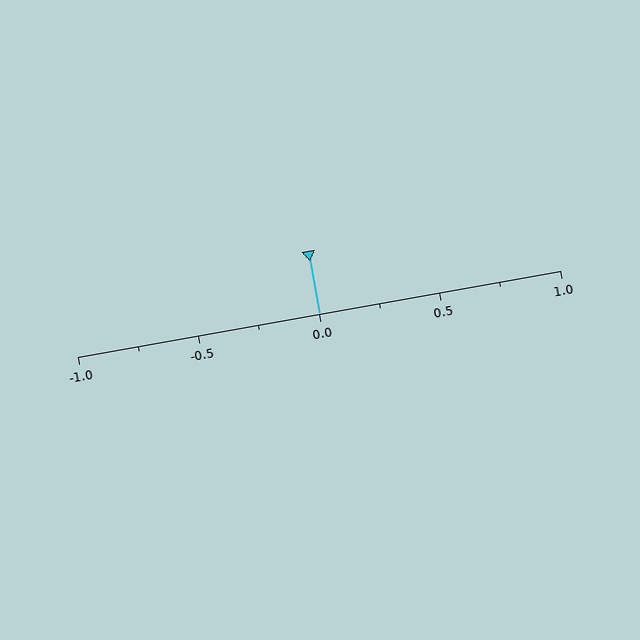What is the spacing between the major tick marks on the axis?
The major ticks are spaced 0.5 apart.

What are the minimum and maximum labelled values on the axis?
The axis runs from -1.0 to 1.0.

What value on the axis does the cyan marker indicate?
The marker indicates approximately 0.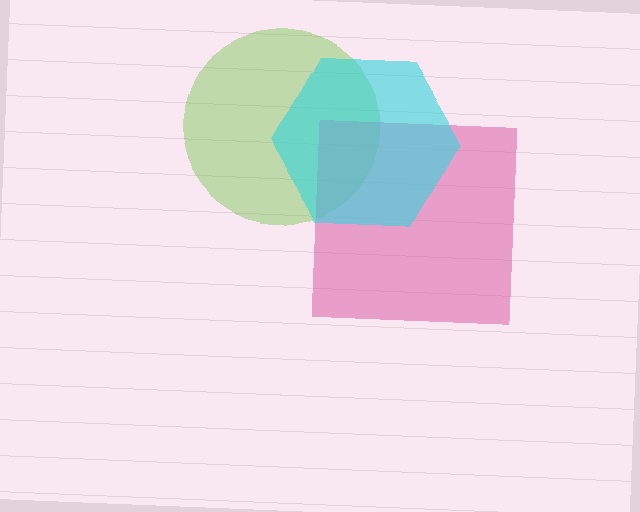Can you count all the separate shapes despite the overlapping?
Yes, there are 3 separate shapes.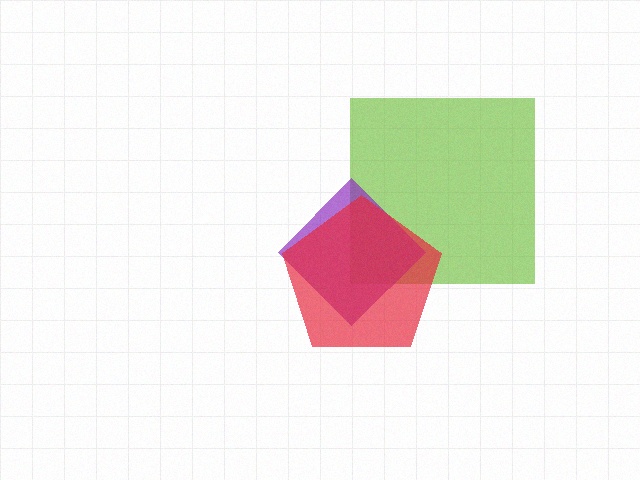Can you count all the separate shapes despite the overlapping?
Yes, there are 3 separate shapes.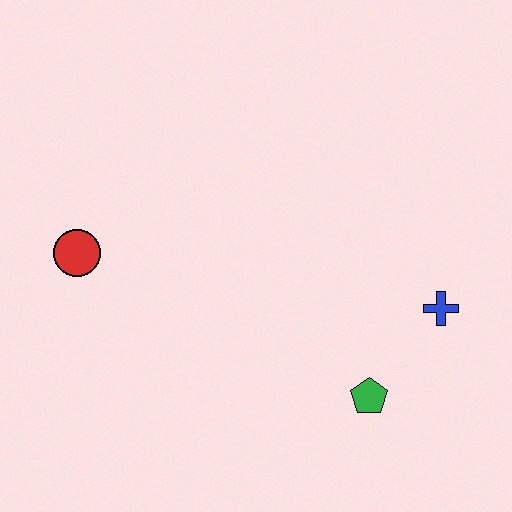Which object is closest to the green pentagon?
The blue cross is closest to the green pentagon.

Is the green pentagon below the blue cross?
Yes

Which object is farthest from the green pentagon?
The red circle is farthest from the green pentagon.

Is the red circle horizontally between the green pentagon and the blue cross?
No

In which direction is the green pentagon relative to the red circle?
The green pentagon is to the right of the red circle.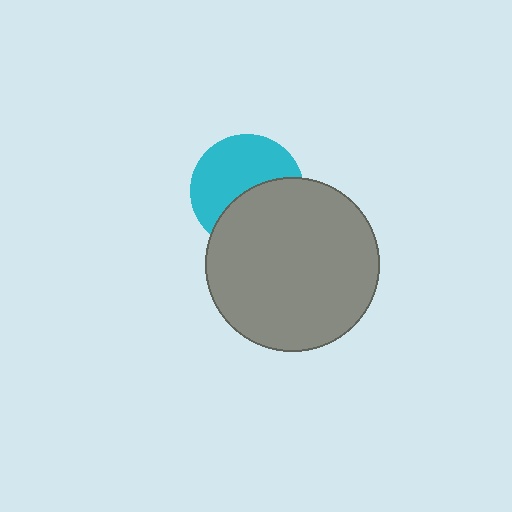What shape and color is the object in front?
The object in front is a gray circle.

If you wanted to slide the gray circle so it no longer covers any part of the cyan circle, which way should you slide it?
Slide it down — that is the most direct way to separate the two shapes.